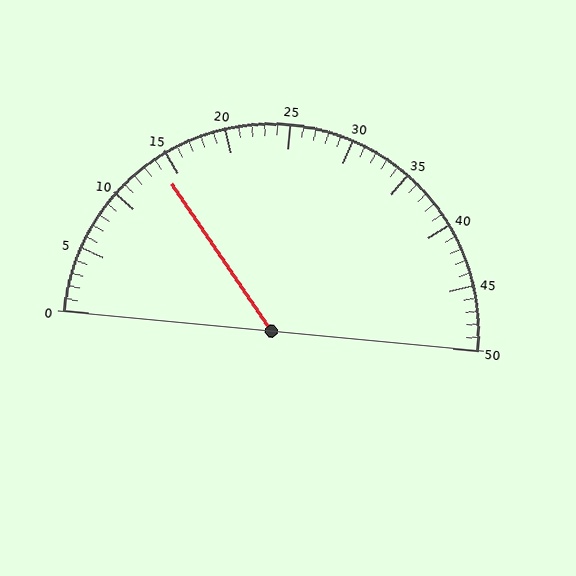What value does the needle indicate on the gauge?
The needle indicates approximately 14.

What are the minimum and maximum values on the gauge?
The gauge ranges from 0 to 50.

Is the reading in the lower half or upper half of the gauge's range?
The reading is in the lower half of the range (0 to 50).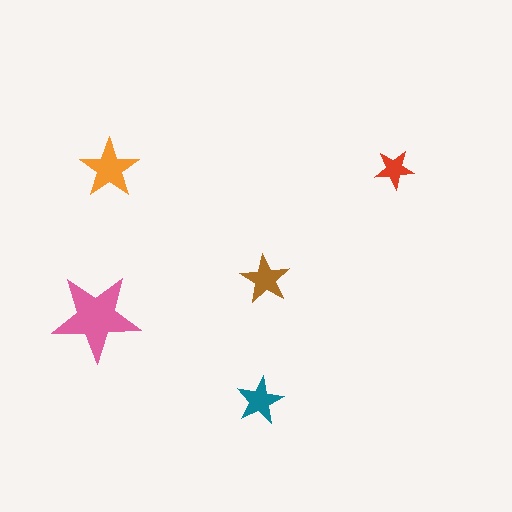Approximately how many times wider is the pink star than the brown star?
About 2 times wider.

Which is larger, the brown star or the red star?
The brown one.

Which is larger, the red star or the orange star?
The orange one.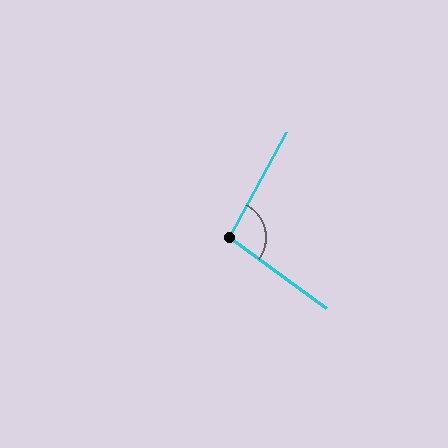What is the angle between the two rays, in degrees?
Approximately 98 degrees.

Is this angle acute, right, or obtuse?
It is obtuse.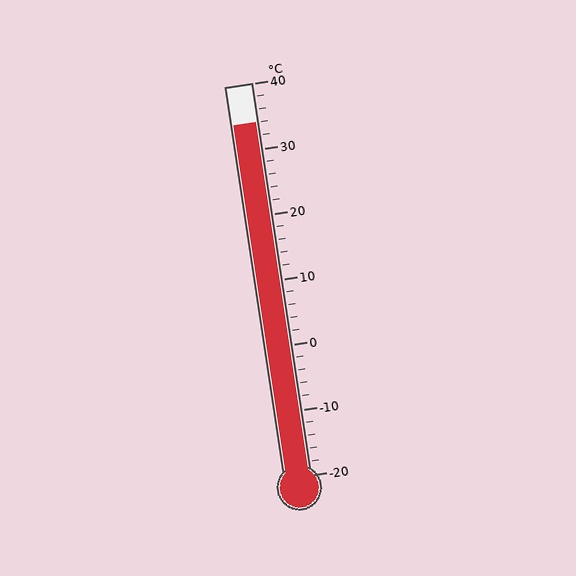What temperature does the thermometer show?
The thermometer shows approximately 34°C.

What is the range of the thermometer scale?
The thermometer scale ranges from -20°C to 40°C.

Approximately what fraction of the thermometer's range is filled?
The thermometer is filled to approximately 90% of its range.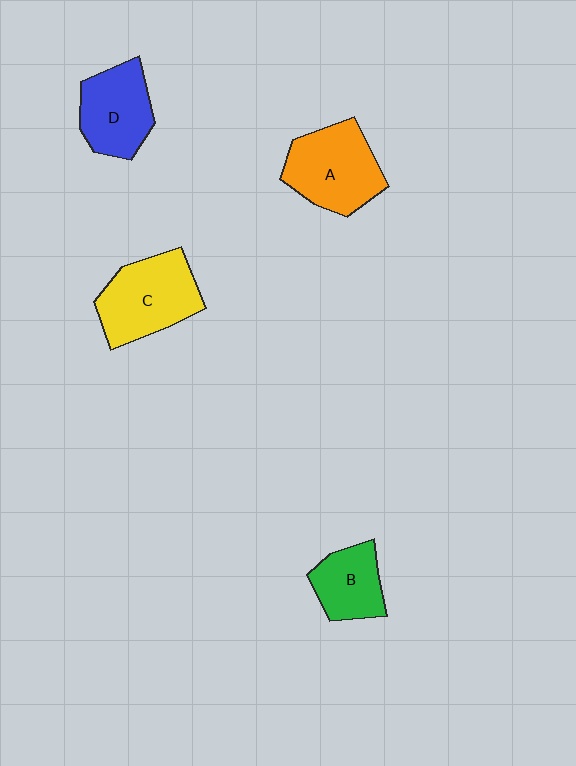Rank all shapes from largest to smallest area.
From largest to smallest: C (yellow), A (orange), D (blue), B (green).